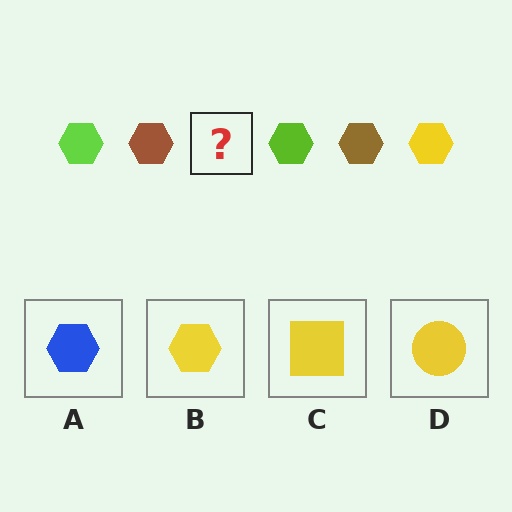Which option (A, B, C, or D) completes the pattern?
B.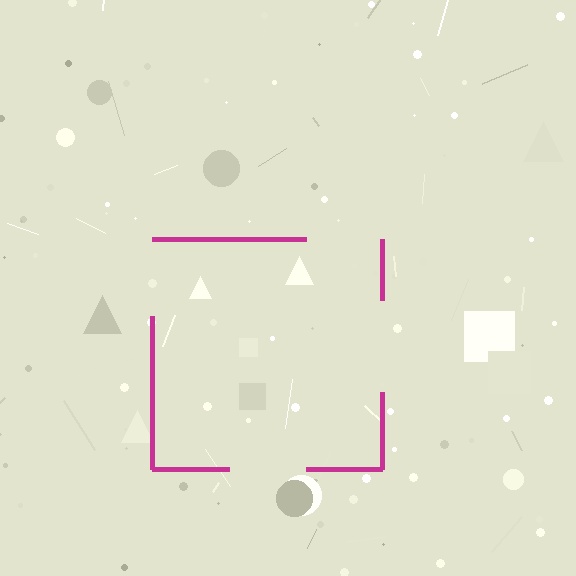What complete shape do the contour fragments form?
The contour fragments form a square.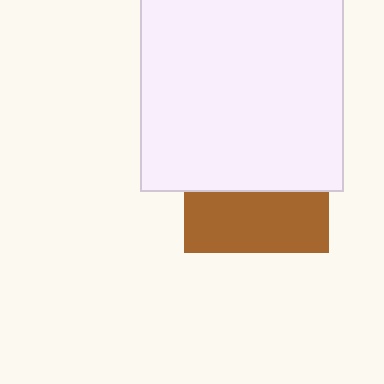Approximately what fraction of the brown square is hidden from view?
Roughly 58% of the brown square is hidden behind the white rectangle.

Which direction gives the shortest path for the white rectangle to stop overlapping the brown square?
Moving up gives the shortest separation.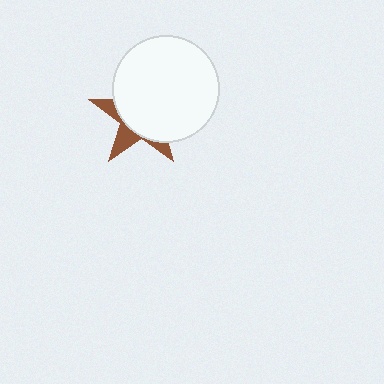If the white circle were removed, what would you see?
You would see the complete brown star.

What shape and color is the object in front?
The object in front is a white circle.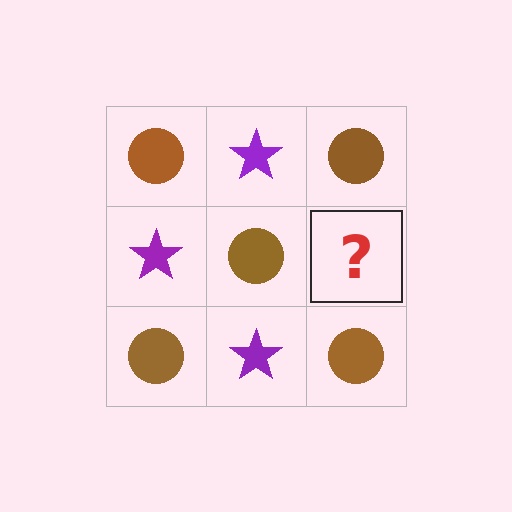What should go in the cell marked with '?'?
The missing cell should contain a purple star.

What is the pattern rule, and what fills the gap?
The rule is that it alternates brown circle and purple star in a checkerboard pattern. The gap should be filled with a purple star.